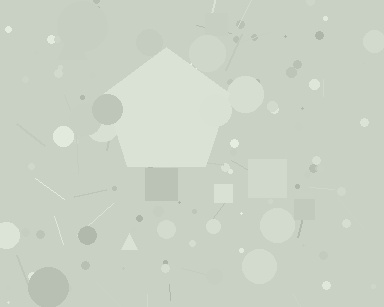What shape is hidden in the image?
A pentagon is hidden in the image.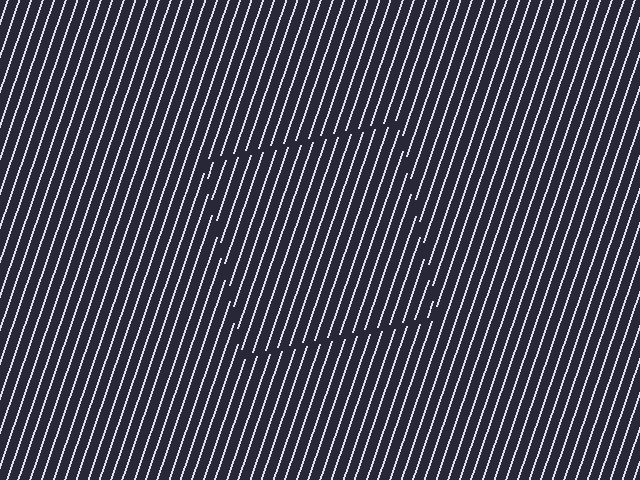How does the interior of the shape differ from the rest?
The interior of the shape contains the same grating, shifted by half a period — the contour is defined by the phase discontinuity where line-ends from the inner and outer gratings abut.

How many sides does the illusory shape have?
4 sides — the line-ends trace a square.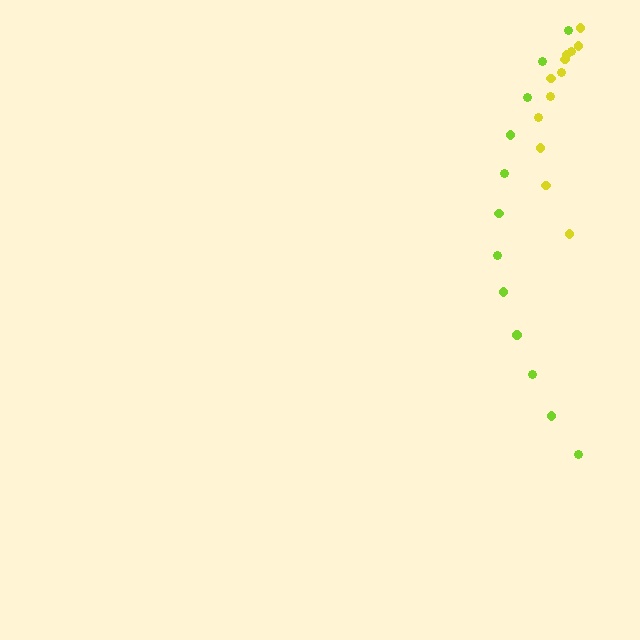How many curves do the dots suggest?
There are 2 distinct paths.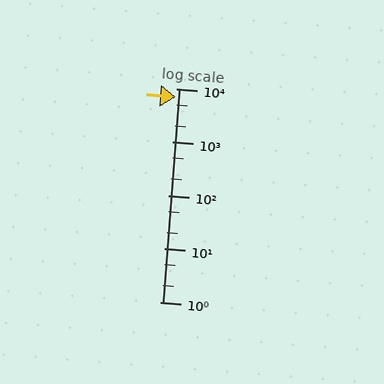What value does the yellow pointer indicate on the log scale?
The pointer indicates approximately 7000.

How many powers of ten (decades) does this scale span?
The scale spans 4 decades, from 1 to 10000.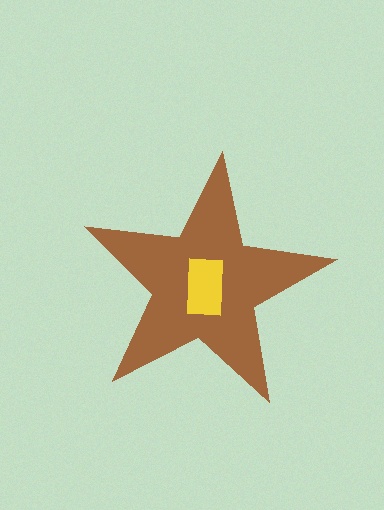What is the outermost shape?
The brown star.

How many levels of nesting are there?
2.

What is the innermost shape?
The yellow rectangle.